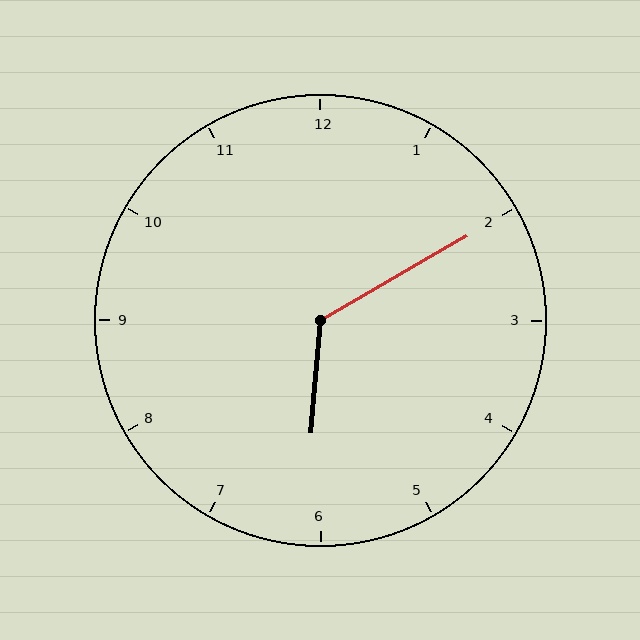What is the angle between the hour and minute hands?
Approximately 125 degrees.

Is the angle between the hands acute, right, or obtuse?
It is obtuse.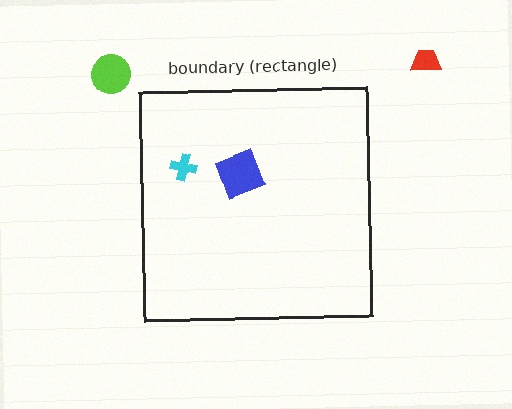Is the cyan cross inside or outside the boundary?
Inside.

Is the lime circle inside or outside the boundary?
Outside.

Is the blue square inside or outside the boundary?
Inside.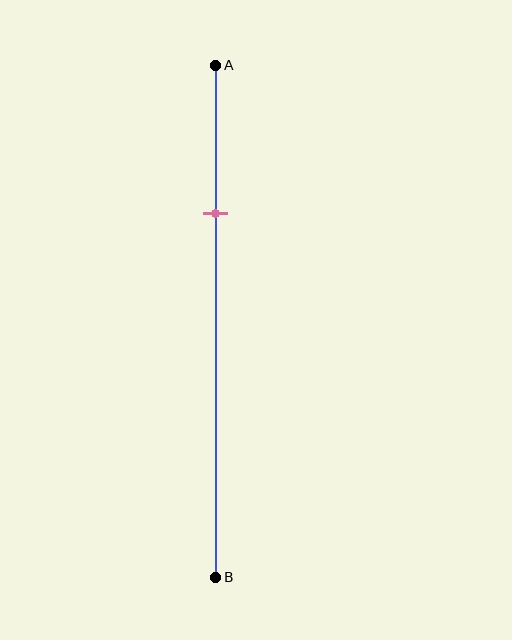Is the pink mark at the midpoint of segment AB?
No, the mark is at about 30% from A, not at the 50% midpoint.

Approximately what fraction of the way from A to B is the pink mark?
The pink mark is approximately 30% of the way from A to B.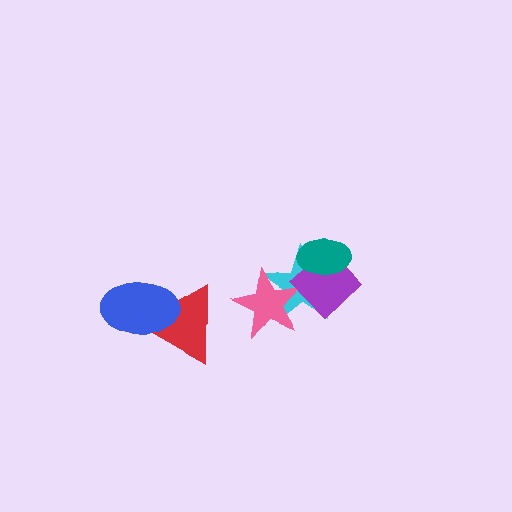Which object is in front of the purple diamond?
The teal ellipse is in front of the purple diamond.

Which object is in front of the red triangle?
The blue ellipse is in front of the red triangle.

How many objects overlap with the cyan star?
3 objects overlap with the cyan star.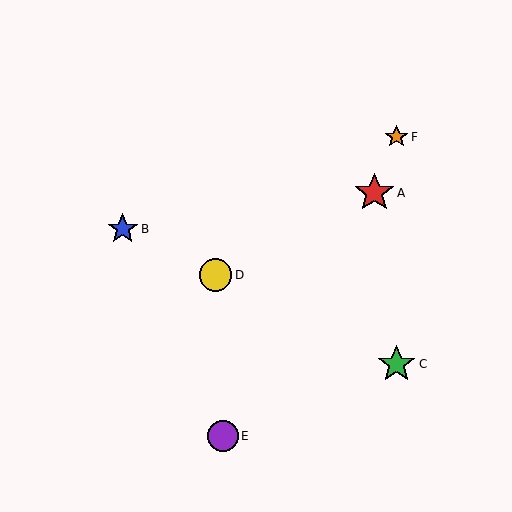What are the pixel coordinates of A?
Object A is at (374, 193).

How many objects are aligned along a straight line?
3 objects (B, C, D) are aligned along a straight line.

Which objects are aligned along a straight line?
Objects B, C, D are aligned along a straight line.